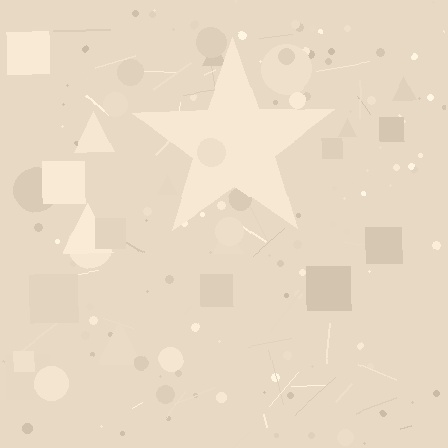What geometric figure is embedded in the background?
A star is embedded in the background.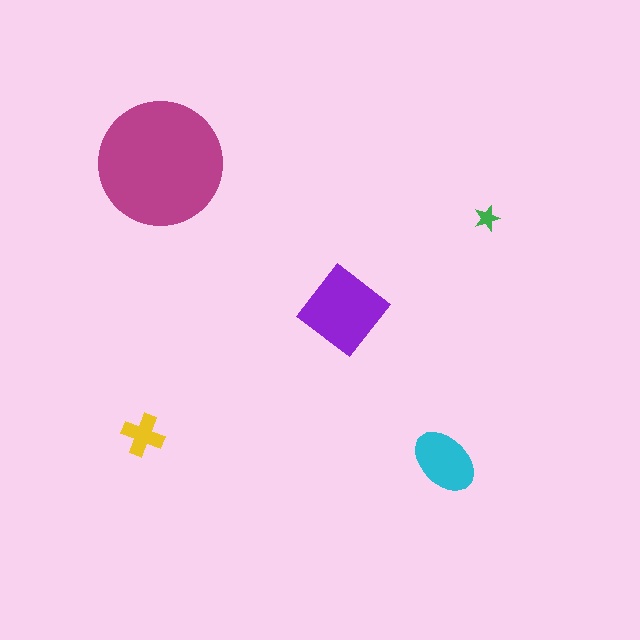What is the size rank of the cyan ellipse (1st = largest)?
3rd.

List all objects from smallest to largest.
The green star, the yellow cross, the cyan ellipse, the purple diamond, the magenta circle.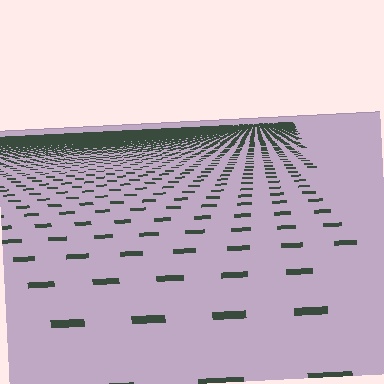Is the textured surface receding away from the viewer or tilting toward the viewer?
The surface is receding away from the viewer. Texture elements get smaller and denser toward the top.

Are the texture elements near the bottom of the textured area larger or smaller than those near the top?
Larger. Near the bottom, elements are closer to the viewer and appear at a bigger on-screen size.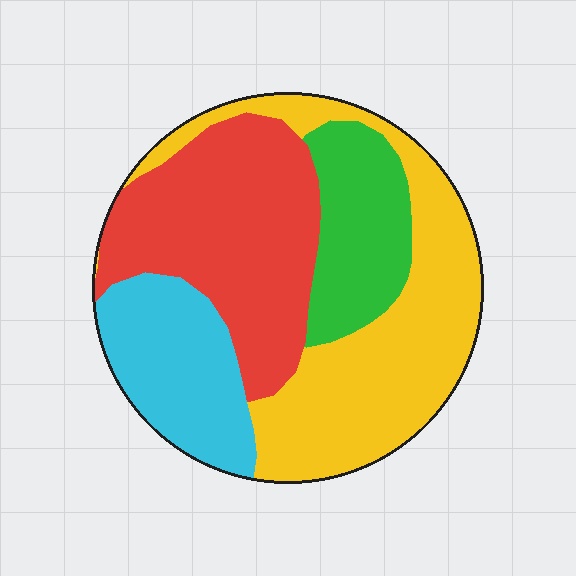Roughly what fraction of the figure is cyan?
Cyan covers about 20% of the figure.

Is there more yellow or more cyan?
Yellow.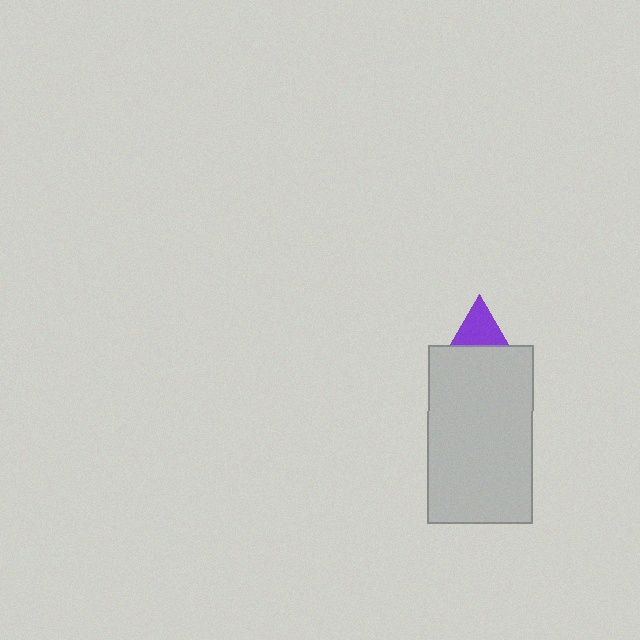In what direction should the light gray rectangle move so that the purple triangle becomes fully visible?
The light gray rectangle should move down. That is the shortest direction to clear the overlap and leave the purple triangle fully visible.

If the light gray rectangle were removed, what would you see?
You would see the complete purple triangle.